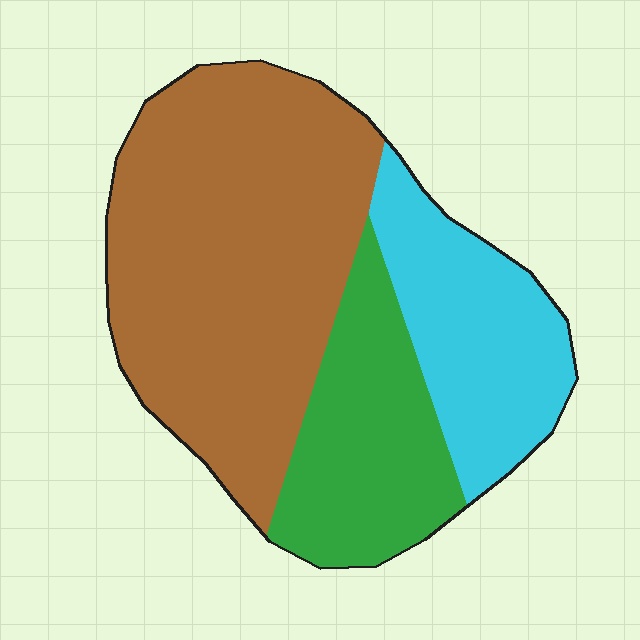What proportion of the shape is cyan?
Cyan takes up about one quarter (1/4) of the shape.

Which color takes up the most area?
Brown, at roughly 55%.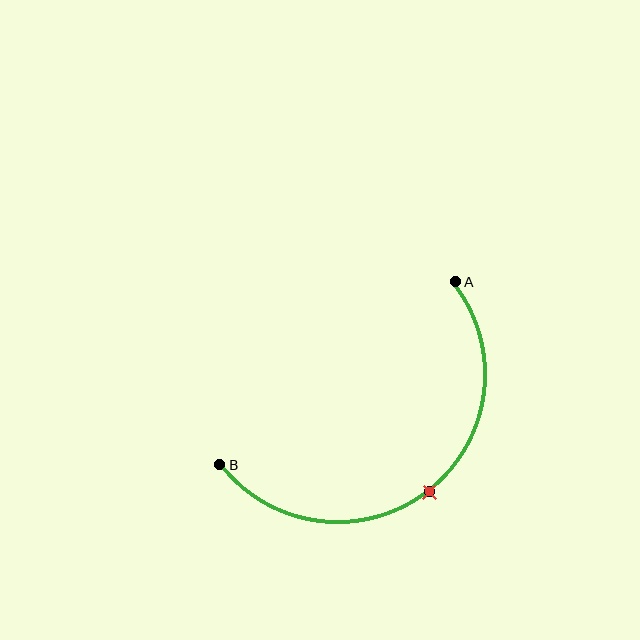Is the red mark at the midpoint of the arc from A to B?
Yes. The red mark lies on the arc at equal arc-length from both A and B — it is the arc midpoint.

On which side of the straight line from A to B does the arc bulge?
The arc bulges below and to the right of the straight line connecting A and B.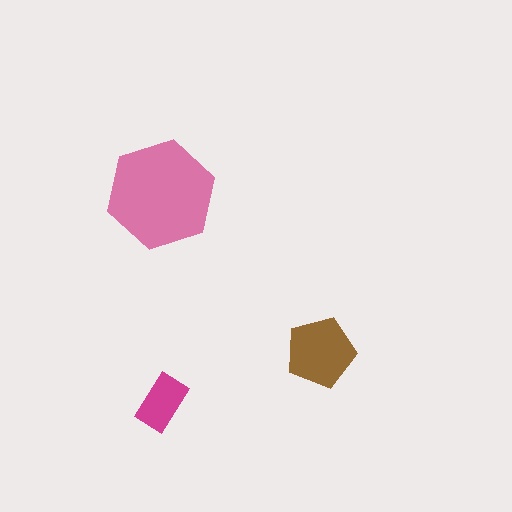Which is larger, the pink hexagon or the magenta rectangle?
The pink hexagon.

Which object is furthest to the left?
The pink hexagon is leftmost.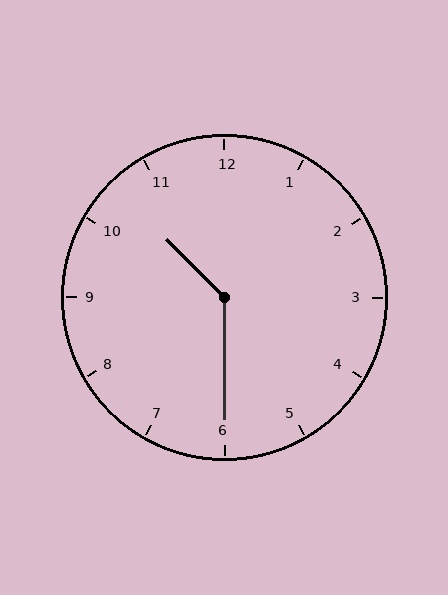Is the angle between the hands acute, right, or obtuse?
It is obtuse.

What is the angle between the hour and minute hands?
Approximately 135 degrees.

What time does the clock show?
10:30.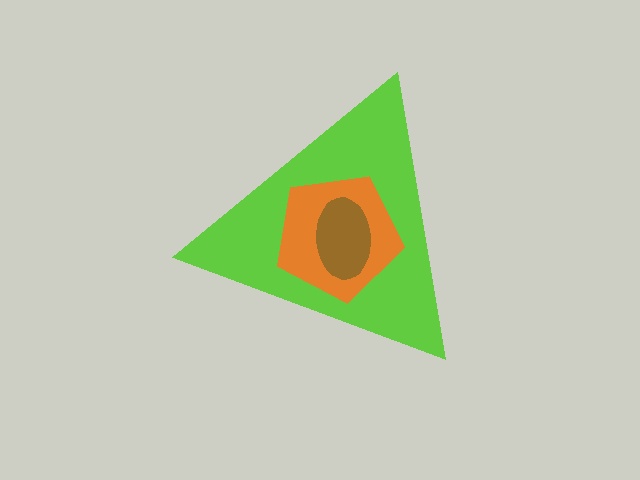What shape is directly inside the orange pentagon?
The brown ellipse.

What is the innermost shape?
The brown ellipse.